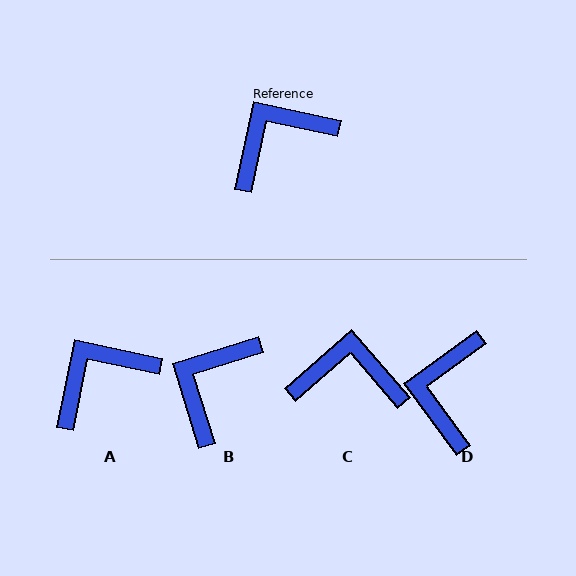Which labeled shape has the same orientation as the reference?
A.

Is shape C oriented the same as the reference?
No, it is off by about 37 degrees.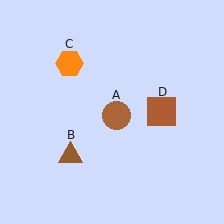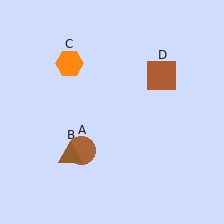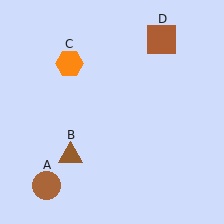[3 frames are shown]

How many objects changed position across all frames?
2 objects changed position: brown circle (object A), brown square (object D).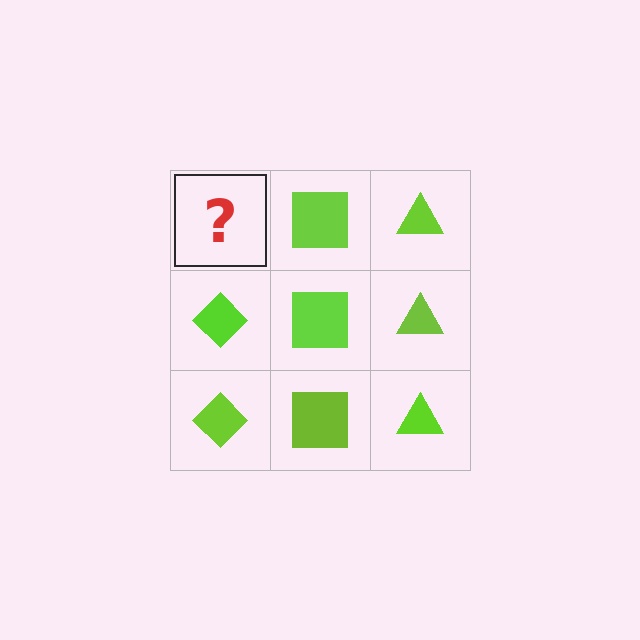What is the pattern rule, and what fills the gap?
The rule is that each column has a consistent shape. The gap should be filled with a lime diamond.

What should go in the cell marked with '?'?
The missing cell should contain a lime diamond.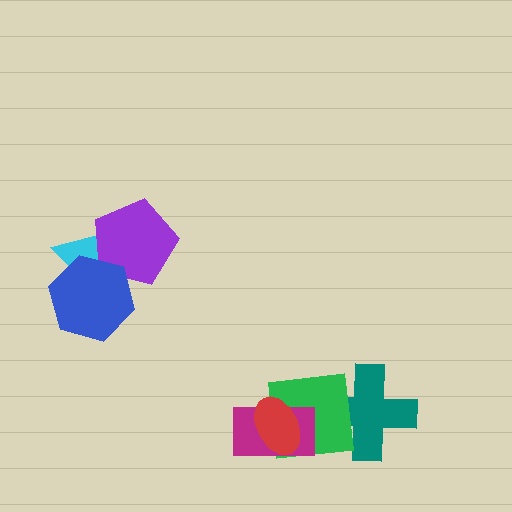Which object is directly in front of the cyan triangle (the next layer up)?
The purple pentagon is directly in front of the cyan triangle.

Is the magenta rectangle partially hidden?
Yes, it is partially covered by another shape.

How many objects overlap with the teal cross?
1 object overlaps with the teal cross.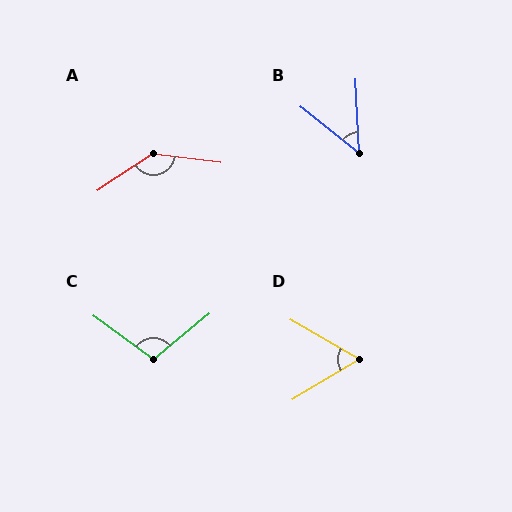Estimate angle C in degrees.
Approximately 104 degrees.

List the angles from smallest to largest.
B (48°), D (61°), C (104°), A (139°).